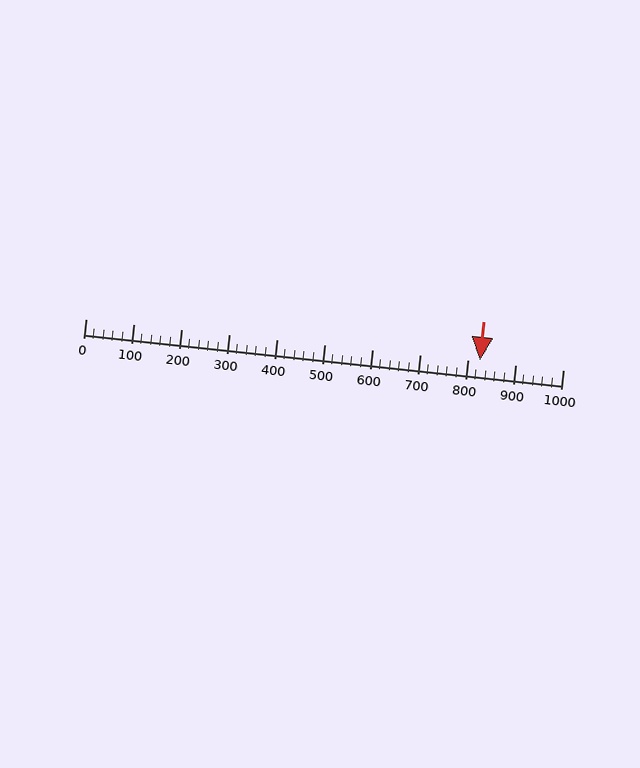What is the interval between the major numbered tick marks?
The major tick marks are spaced 100 units apart.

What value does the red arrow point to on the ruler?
The red arrow points to approximately 826.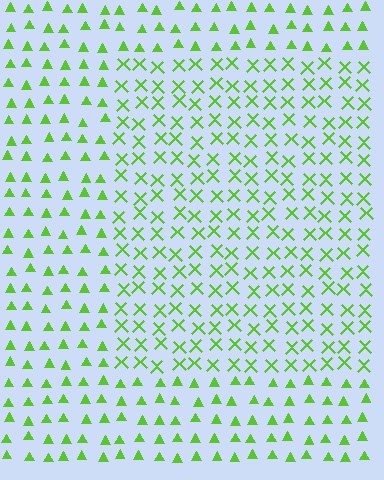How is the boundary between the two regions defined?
The boundary is defined by a change in element shape: X marks inside vs. triangles outside. All elements share the same color and spacing.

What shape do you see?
I see a rectangle.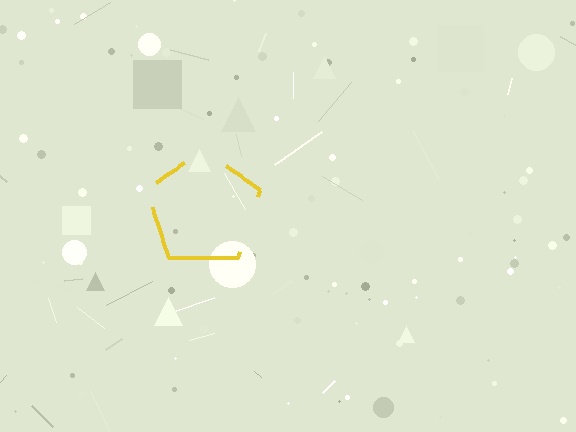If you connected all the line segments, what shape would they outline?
They would outline a pentagon.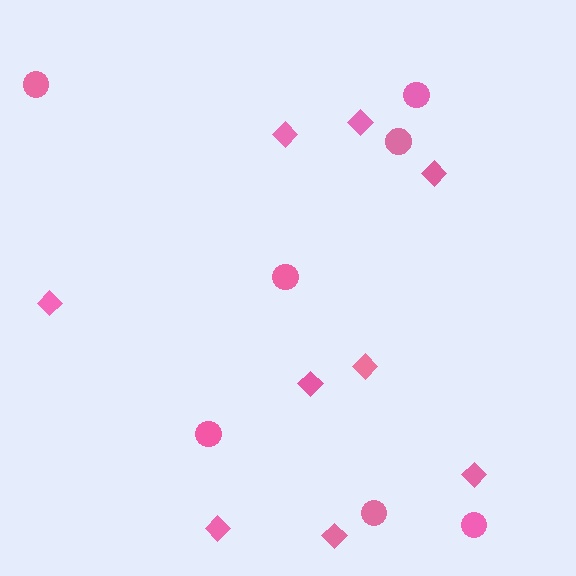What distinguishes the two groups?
There are 2 groups: one group of diamonds (9) and one group of circles (7).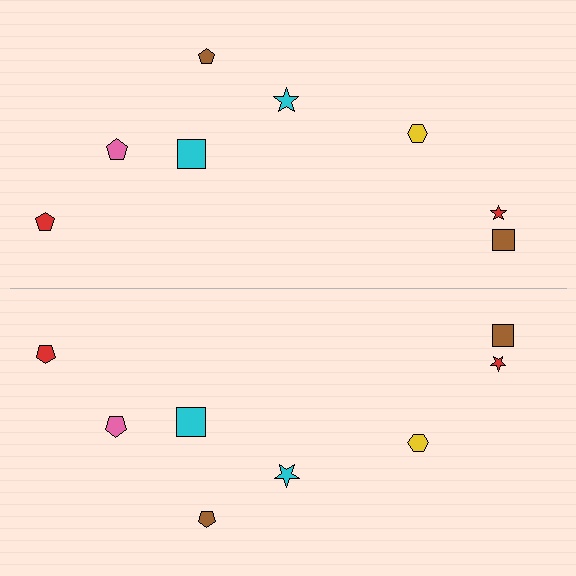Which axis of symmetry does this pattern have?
The pattern has a horizontal axis of symmetry running through the center of the image.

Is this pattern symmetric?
Yes, this pattern has bilateral (reflection) symmetry.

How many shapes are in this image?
There are 16 shapes in this image.